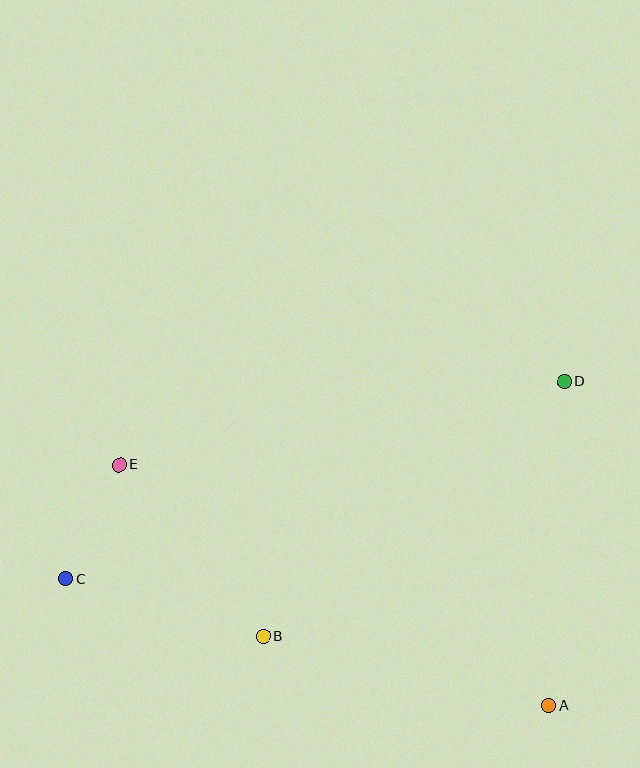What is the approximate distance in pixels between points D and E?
The distance between D and E is approximately 453 pixels.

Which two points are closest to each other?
Points C and E are closest to each other.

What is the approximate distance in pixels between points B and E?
The distance between B and E is approximately 224 pixels.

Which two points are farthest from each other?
Points C and D are farthest from each other.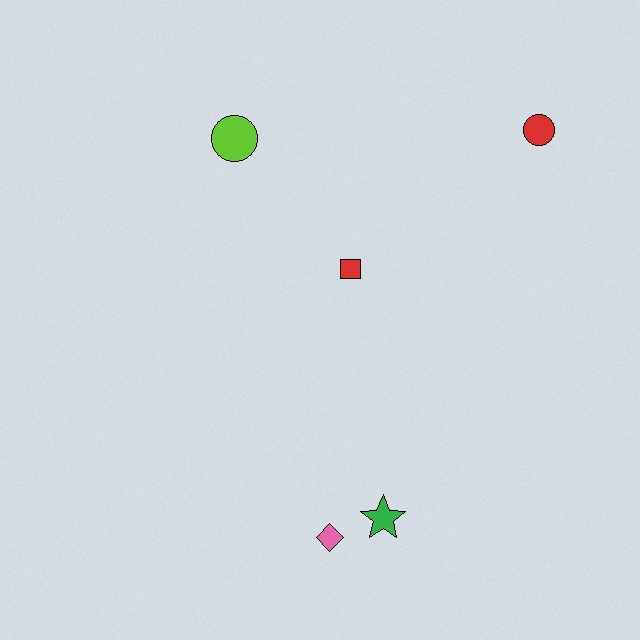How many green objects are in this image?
There is 1 green object.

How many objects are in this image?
There are 5 objects.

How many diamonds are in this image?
There is 1 diamond.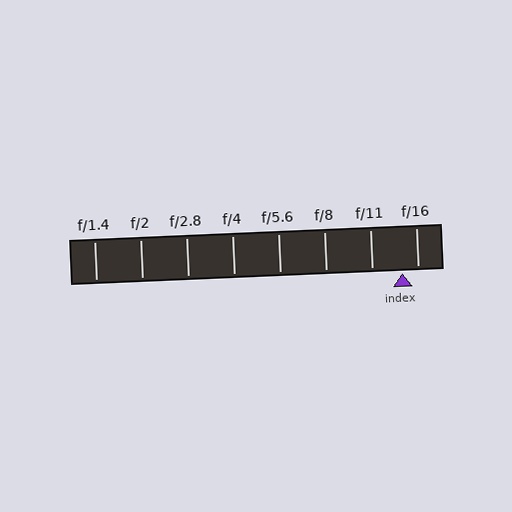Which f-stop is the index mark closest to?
The index mark is closest to f/16.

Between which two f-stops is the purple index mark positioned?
The index mark is between f/11 and f/16.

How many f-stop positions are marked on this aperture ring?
There are 8 f-stop positions marked.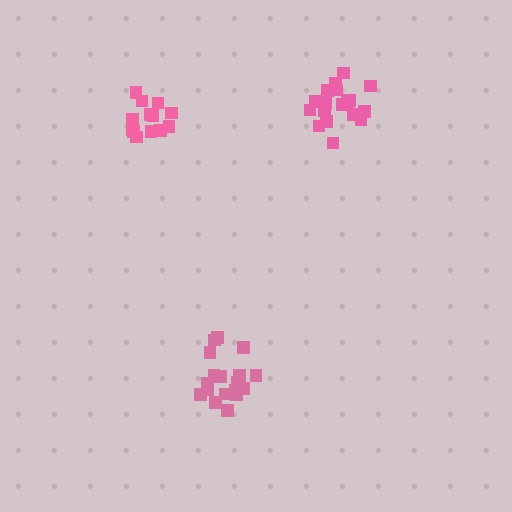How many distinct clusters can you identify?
There are 3 distinct clusters.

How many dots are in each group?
Group 1: 19 dots, Group 2: 14 dots, Group 3: 18 dots (51 total).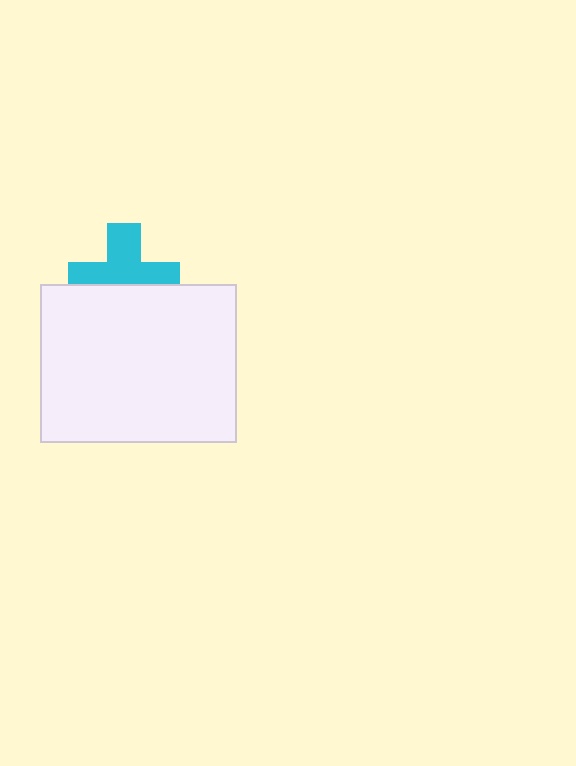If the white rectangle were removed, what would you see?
You would see the complete cyan cross.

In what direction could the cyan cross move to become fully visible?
The cyan cross could move up. That would shift it out from behind the white rectangle entirely.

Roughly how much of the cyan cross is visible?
About half of it is visible (roughly 58%).